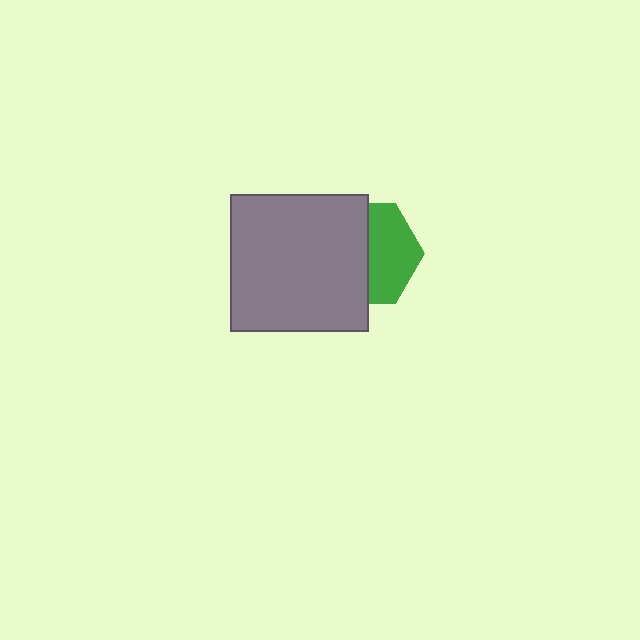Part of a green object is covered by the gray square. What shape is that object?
It is a hexagon.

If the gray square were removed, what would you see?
You would see the complete green hexagon.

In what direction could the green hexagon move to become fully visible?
The green hexagon could move right. That would shift it out from behind the gray square entirely.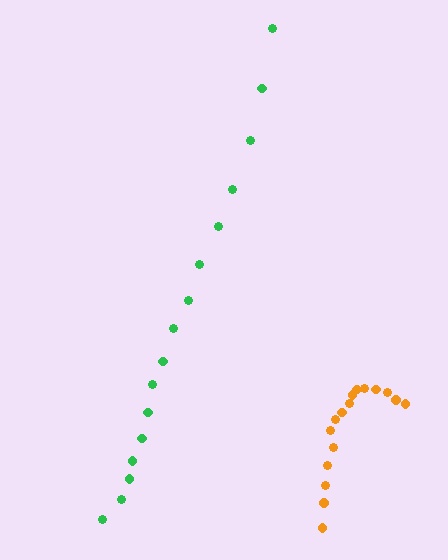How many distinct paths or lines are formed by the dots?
There are 2 distinct paths.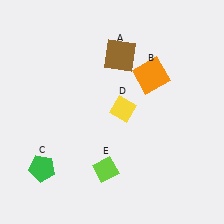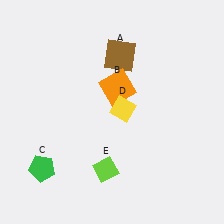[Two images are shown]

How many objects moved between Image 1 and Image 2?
1 object moved between the two images.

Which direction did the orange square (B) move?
The orange square (B) moved left.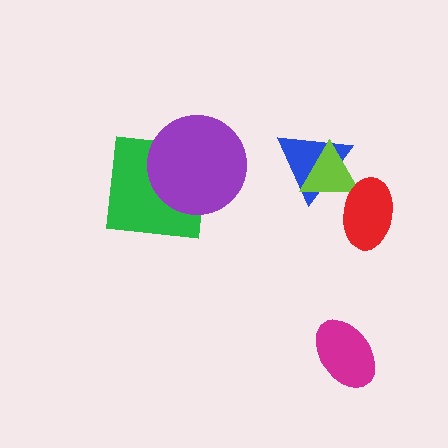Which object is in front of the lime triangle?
The red ellipse is in front of the lime triangle.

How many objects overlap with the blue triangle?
1 object overlaps with the blue triangle.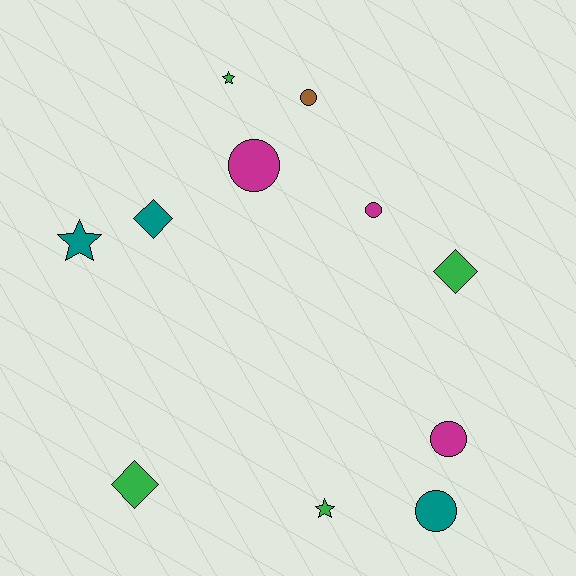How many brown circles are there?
There is 1 brown circle.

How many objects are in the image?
There are 11 objects.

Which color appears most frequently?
Green, with 4 objects.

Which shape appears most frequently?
Circle, with 5 objects.